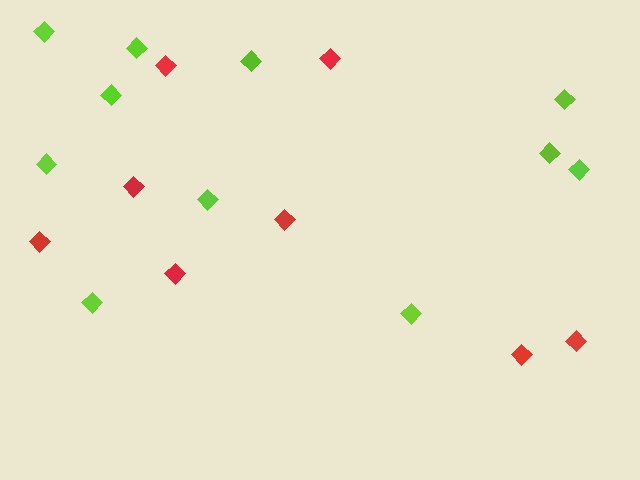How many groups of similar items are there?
There are 2 groups: one group of lime diamonds (11) and one group of red diamonds (8).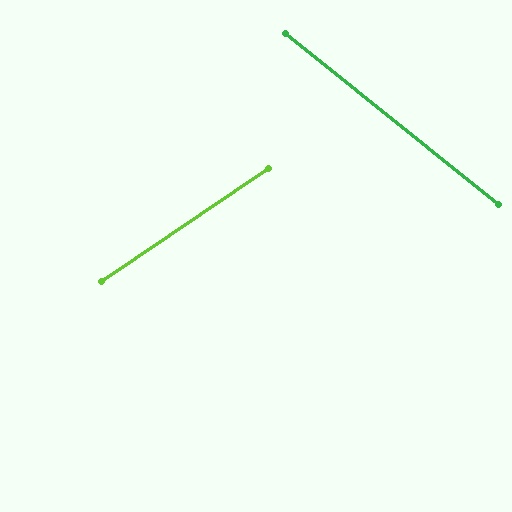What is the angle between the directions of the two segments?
Approximately 73 degrees.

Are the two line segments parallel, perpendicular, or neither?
Neither parallel nor perpendicular — they differ by about 73°.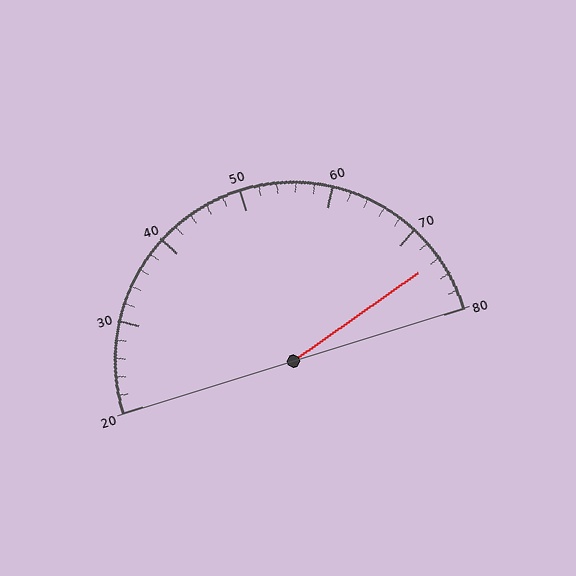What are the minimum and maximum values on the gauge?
The gauge ranges from 20 to 80.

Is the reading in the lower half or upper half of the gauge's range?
The reading is in the upper half of the range (20 to 80).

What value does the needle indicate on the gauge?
The needle indicates approximately 74.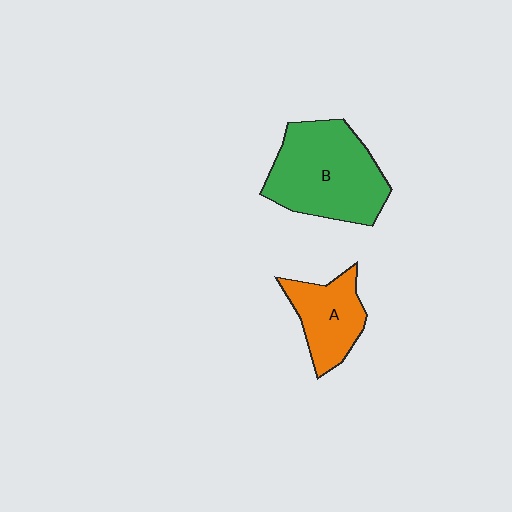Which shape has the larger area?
Shape B (green).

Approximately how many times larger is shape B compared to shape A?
Approximately 1.8 times.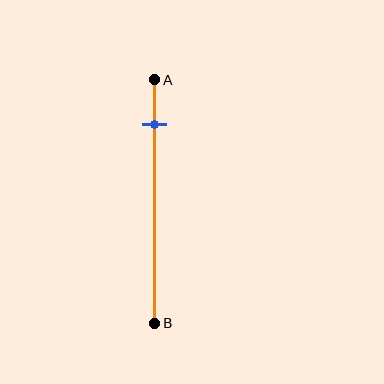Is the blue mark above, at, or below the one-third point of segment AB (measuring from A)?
The blue mark is above the one-third point of segment AB.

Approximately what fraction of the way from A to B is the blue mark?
The blue mark is approximately 20% of the way from A to B.